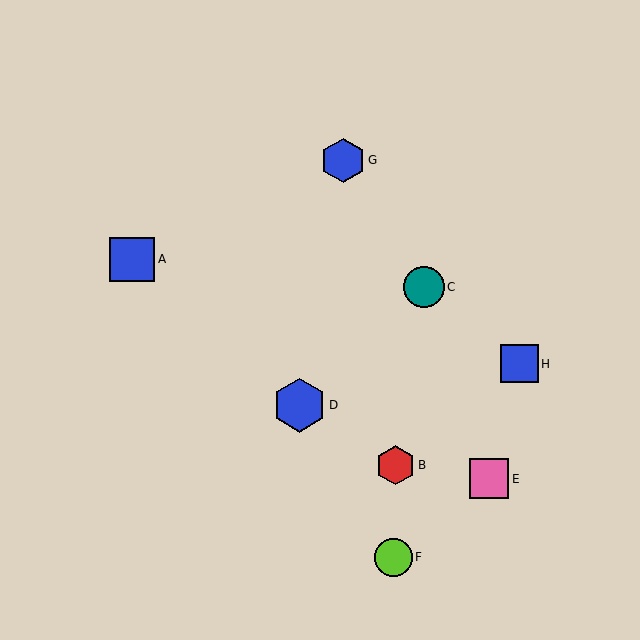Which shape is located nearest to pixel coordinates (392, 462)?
The red hexagon (labeled B) at (396, 465) is nearest to that location.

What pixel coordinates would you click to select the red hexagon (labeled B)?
Click at (396, 465) to select the red hexagon B.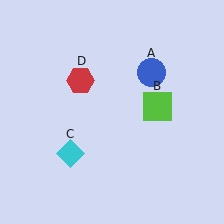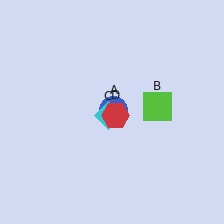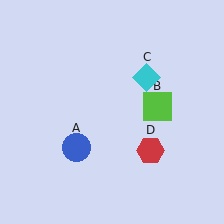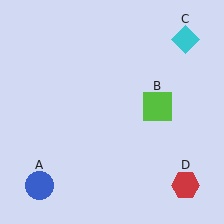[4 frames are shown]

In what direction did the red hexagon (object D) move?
The red hexagon (object D) moved down and to the right.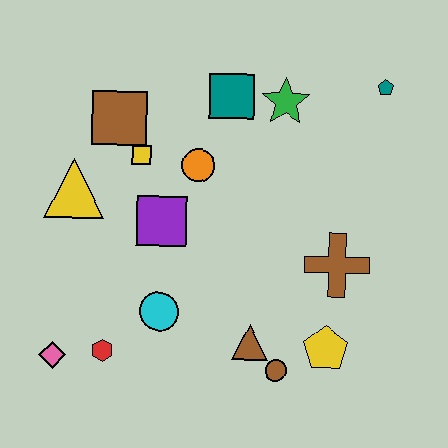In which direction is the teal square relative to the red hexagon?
The teal square is above the red hexagon.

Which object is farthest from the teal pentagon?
The pink diamond is farthest from the teal pentagon.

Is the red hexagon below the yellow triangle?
Yes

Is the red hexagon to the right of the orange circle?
No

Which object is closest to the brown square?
The yellow square is closest to the brown square.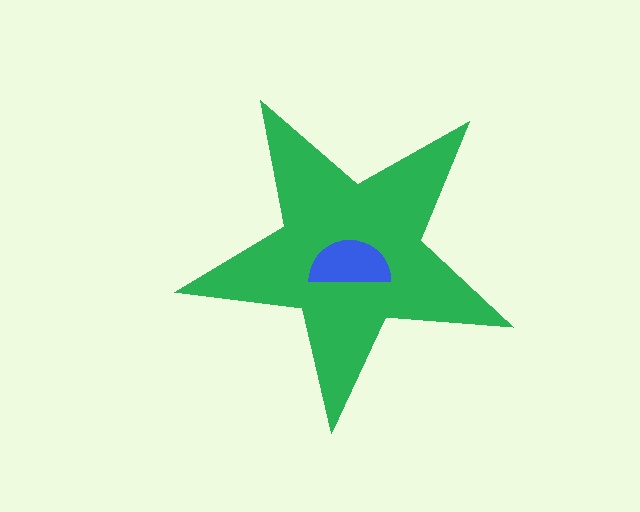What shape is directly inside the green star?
The blue semicircle.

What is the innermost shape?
The blue semicircle.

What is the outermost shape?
The green star.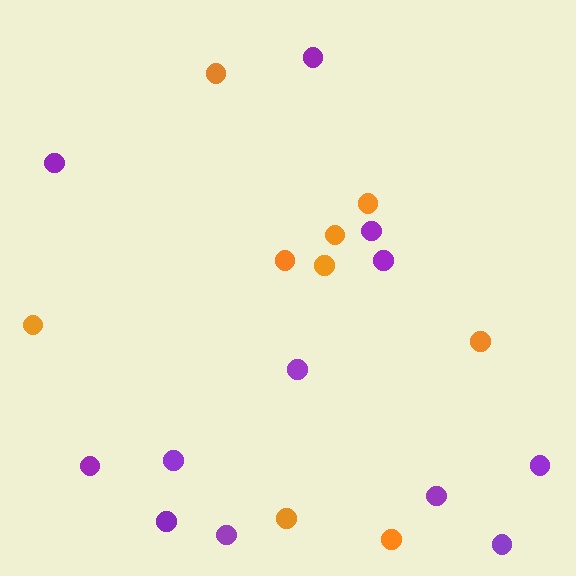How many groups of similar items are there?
There are 2 groups: one group of orange circles (9) and one group of purple circles (12).